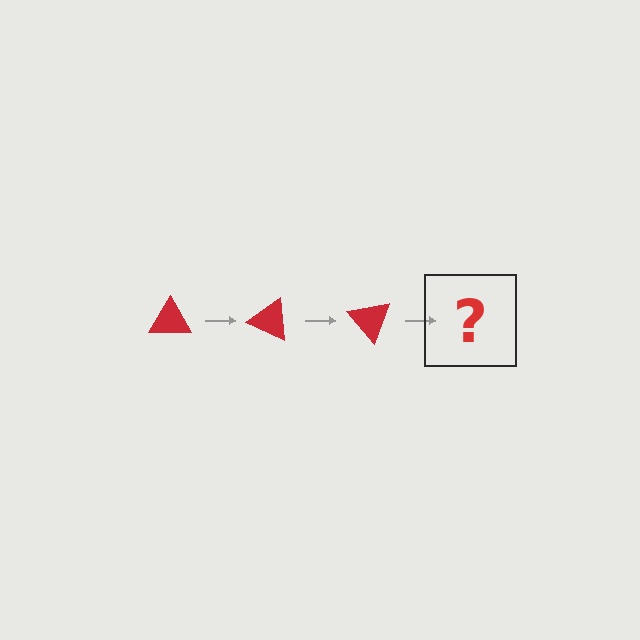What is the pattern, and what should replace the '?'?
The pattern is that the triangle rotates 25 degrees each step. The '?' should be a red triangle rotated 75 degrees.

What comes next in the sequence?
The next element should be a red triangle rotated 75 degrees.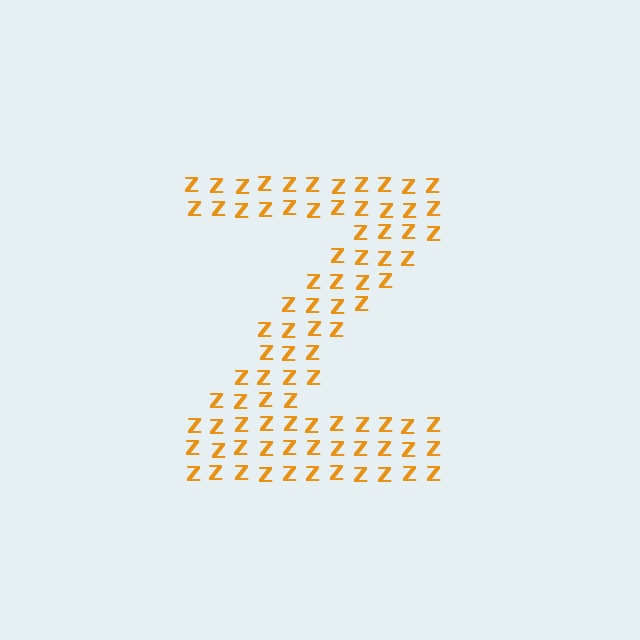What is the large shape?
The large shape is the letter Z.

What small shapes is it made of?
It is made of small letter Z's.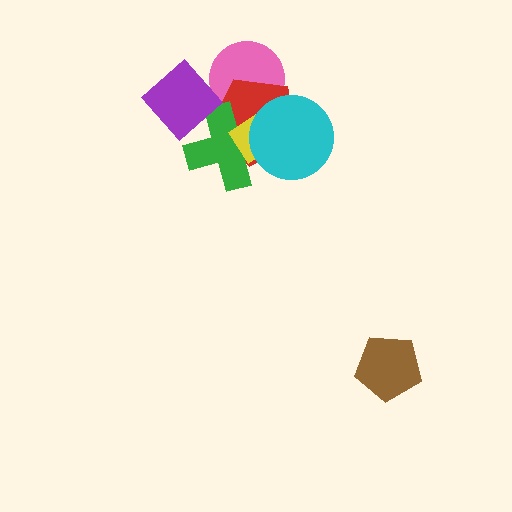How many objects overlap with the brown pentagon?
0 objects overlap with the brown pentagon.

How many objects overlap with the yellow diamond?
3 objects overlap with the yellow diamond.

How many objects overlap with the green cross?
4 objects overlap with the green cross.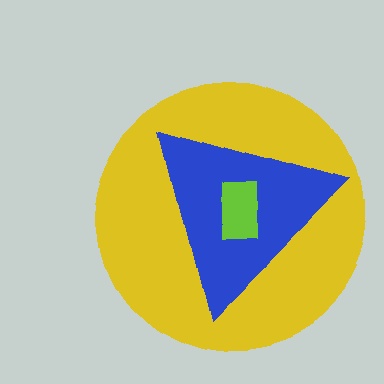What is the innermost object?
The lime rectangle.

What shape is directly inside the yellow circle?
The blue triangle.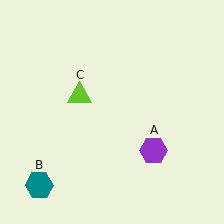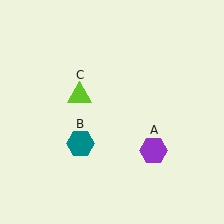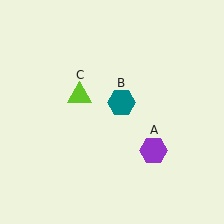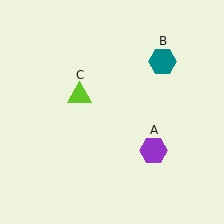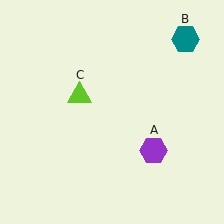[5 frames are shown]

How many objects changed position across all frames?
1 object changed position: teal hexagon (object B).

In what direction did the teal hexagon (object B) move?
The teal hexagon (object B) moved up and to the right.